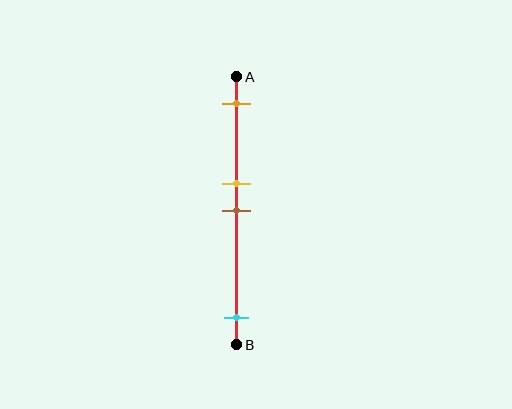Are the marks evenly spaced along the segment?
No, the marks are not evenly spaced.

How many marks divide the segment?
There are 4 marks dividing the segment.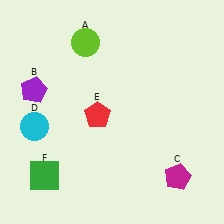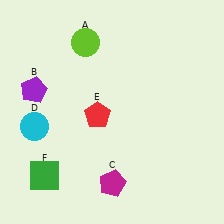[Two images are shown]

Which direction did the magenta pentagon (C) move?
The magenta pentagon (C) moved left.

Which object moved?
The magenta pentagon (C) moved left.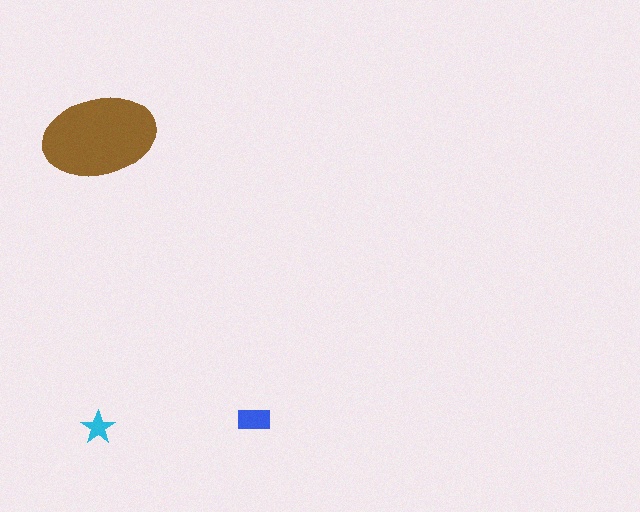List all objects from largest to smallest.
The brown ellipse, the blue rectangle, the cyan star.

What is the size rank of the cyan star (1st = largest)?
3rd.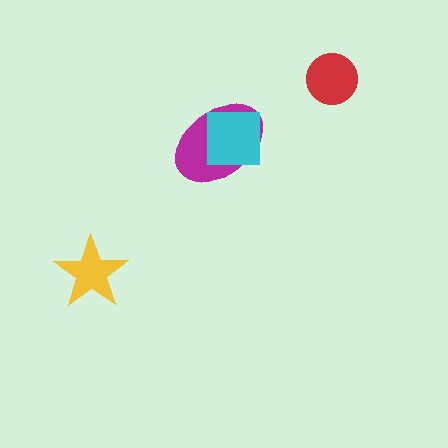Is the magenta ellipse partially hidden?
Yes, it is partially covered by another shape.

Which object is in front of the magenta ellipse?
The cyan square is in front of the magenta ellipse.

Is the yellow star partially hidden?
No, no other shape covers it.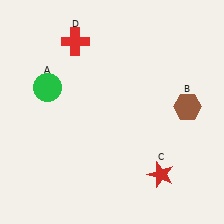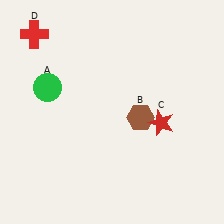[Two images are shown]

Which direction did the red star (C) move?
The red star (C) moved up.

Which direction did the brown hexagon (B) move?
The brown hexagon (B) moved left.